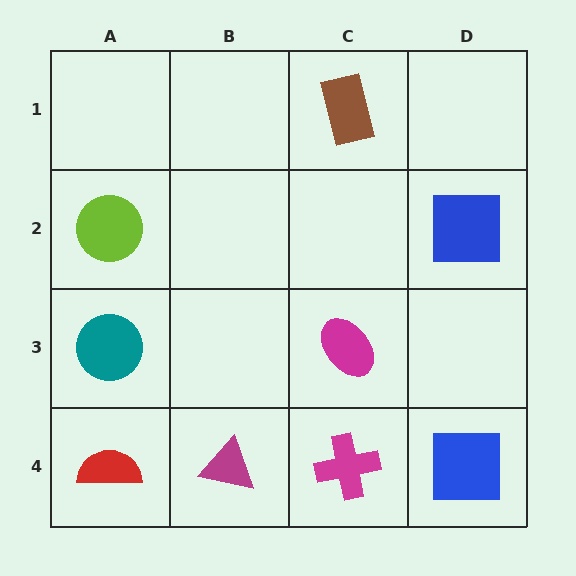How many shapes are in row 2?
2 shapes.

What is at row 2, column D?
A blue square.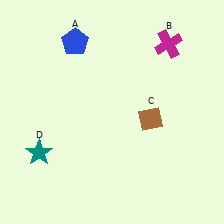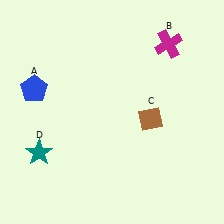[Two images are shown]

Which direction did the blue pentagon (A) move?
The blue pentagon (A) moved down.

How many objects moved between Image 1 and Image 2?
1 object moved between the two images.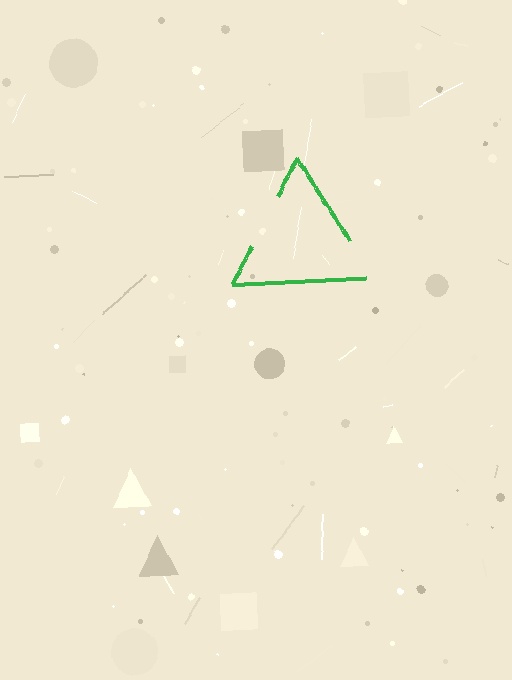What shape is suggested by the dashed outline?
The dashed outline suggests a triangle.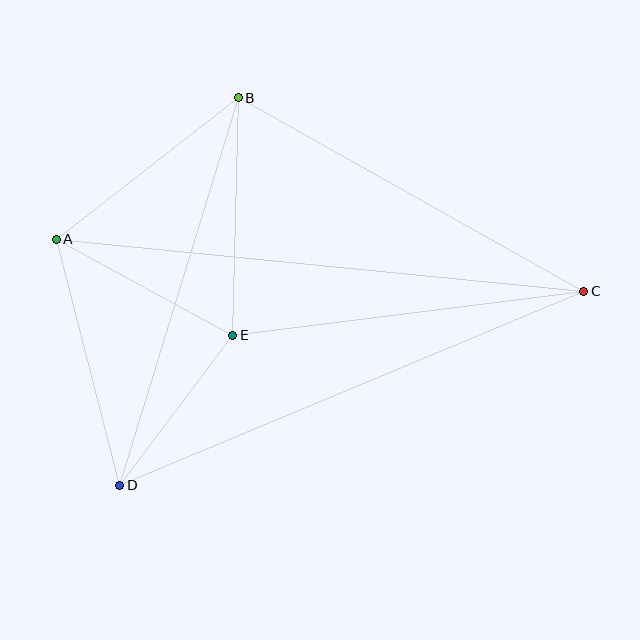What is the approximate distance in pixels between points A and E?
The distance between A and E is approximately 201 pixels.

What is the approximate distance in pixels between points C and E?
The distance between C and E is approximately 354 pixels.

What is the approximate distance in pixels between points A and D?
The distance between A and D is approximately 254 pixels.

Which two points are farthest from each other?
Points A and C are farthest from each other.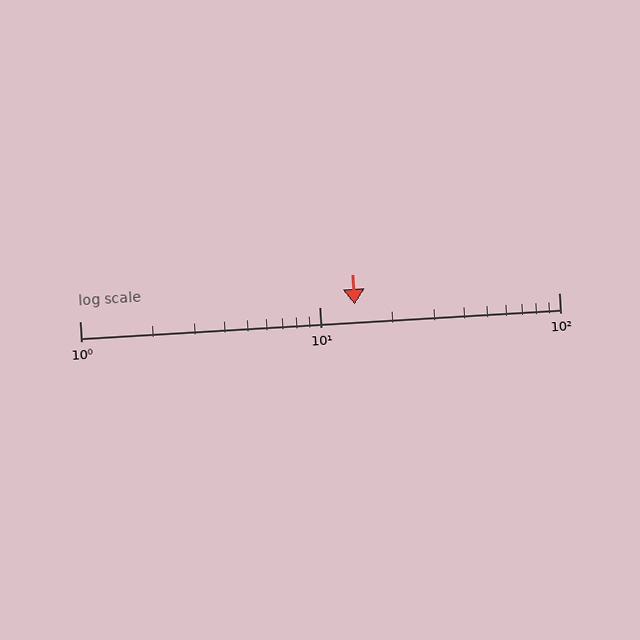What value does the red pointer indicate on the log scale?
The pointer indicates approximately 14.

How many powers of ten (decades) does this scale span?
The scale spans 2 decades, from 1 to 100.